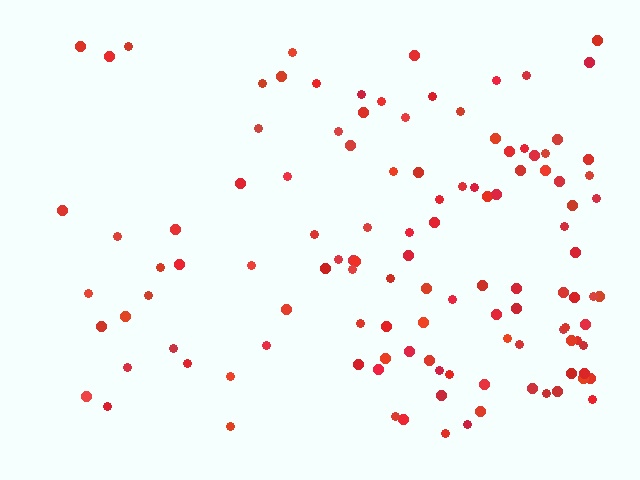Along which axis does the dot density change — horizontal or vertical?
Horizontal.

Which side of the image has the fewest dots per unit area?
The left.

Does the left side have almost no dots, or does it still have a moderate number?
Still a moderate number, just noticeably fewer than the right.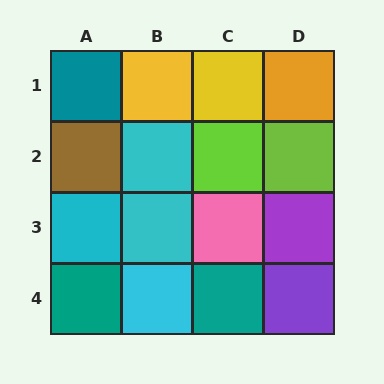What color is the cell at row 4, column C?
Teal.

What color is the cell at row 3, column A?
Cyan.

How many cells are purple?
2 cells are purple.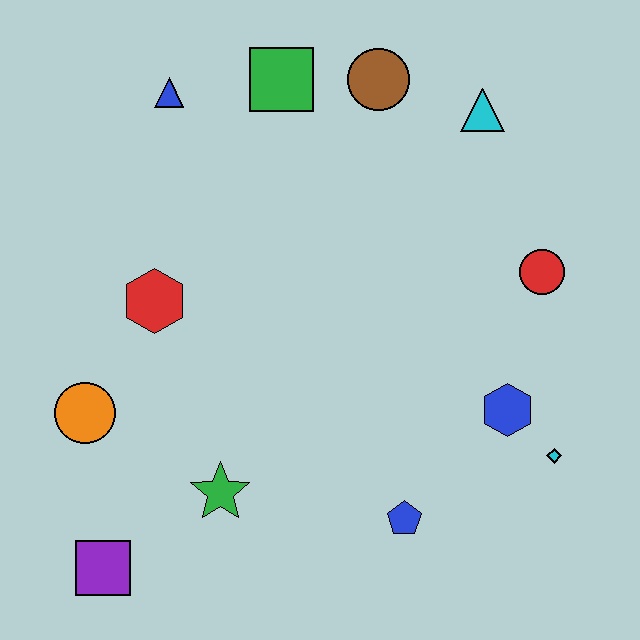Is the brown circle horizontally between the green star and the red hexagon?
No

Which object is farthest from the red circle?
The purple square is farthest from the red circle.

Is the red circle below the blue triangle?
Yes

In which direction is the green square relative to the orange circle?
The green square is above the orange circle.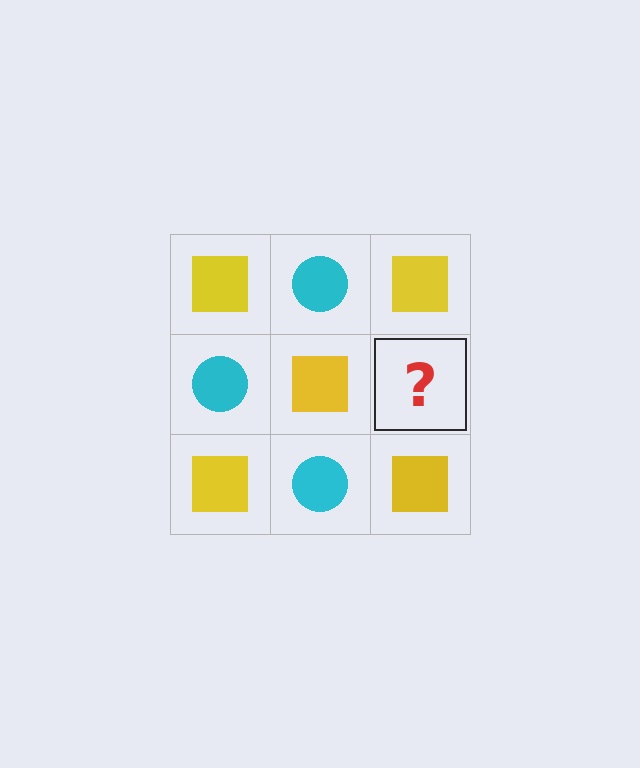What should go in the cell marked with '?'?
The missing cell should contain a cyan circle.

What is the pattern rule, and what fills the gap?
The rule is that it alternates yellow square and cyan circle in a checkerboard pattern. The gap should be filled with a cyan circle.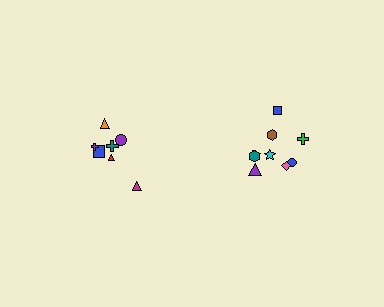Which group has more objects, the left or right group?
The right group.